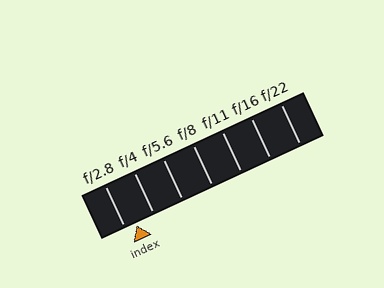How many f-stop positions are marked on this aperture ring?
There are 7 f-stop positions marked.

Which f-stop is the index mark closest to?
The index mark is closest to f/2.8.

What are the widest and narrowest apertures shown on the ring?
The widest aperture shown is f/2.8 and the narrowest is f/22.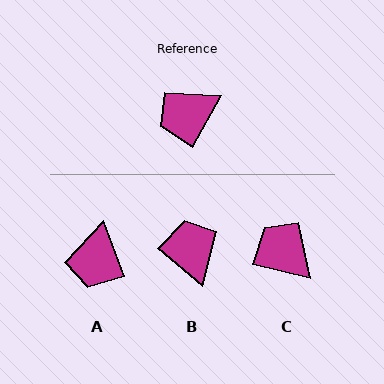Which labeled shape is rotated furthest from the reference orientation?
B, about 101 degrees away.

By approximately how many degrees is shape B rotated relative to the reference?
Approximately 101 degrees clockwise.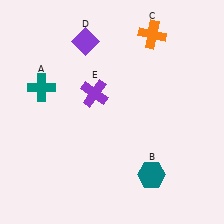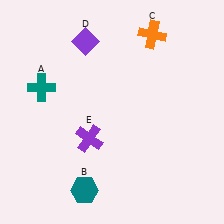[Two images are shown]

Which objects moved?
The objects that moved are: the teal hexagon (B), the purple cross (E).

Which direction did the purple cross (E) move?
The purple cross (E) moved down.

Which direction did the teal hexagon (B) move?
The teal hexagon (B) moved left.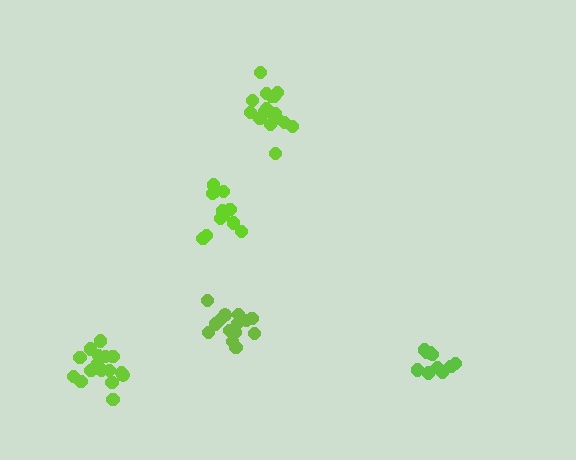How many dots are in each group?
Group 1: 12 dots, Group 2: 17 dots, Group 3: 17 dots, Group 4: 11 dots, Group 5: 17 dots (74 total).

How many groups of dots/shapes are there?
There are 5 groups.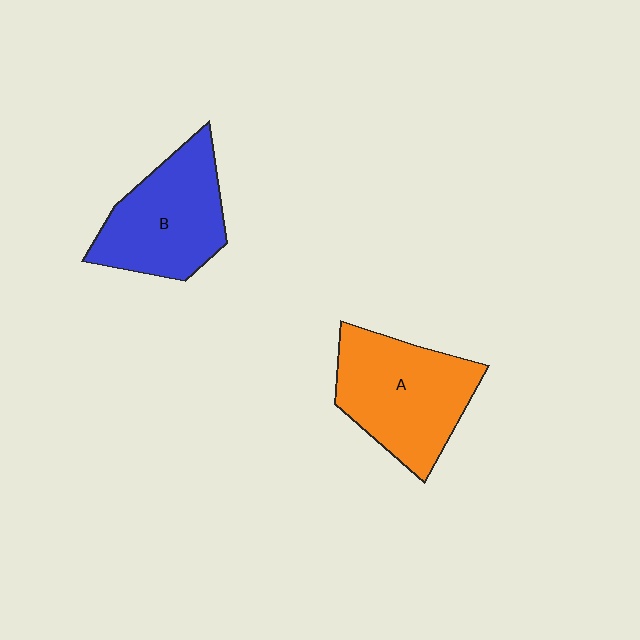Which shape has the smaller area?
Shape B (blue).